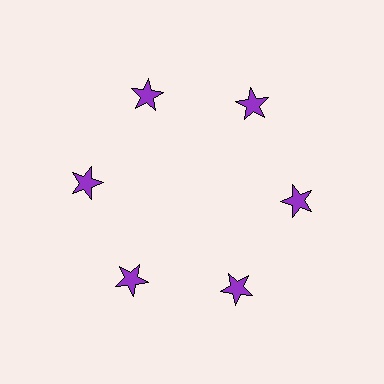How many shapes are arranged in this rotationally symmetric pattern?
There are 6 shapes, arranged in 6 groups of 1.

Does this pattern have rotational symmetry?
Yes, this pattern has 6-fold rotational symmetry. It looks the same after rotating 60 degrees around the center.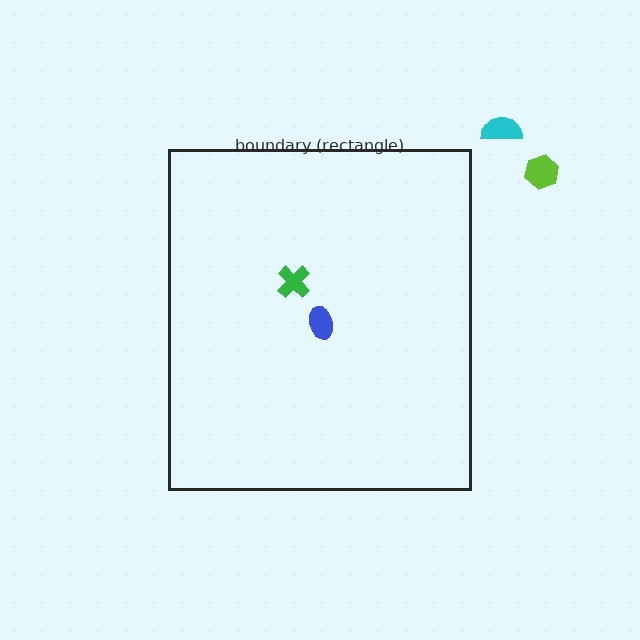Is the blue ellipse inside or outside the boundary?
Inside.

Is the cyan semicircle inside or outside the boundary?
Outside.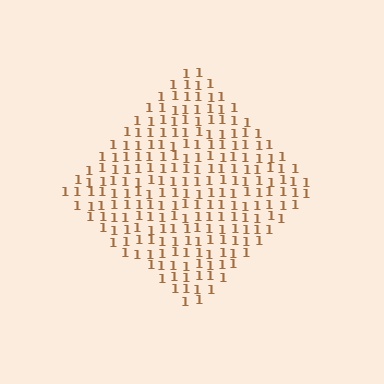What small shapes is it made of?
It is made of small digit 1's.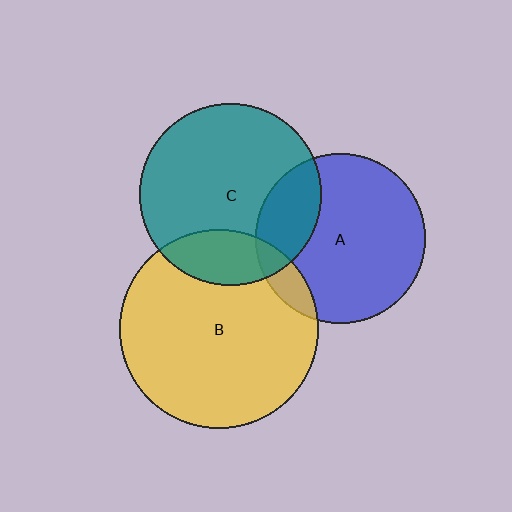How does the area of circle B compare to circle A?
Approximately 1.4 times.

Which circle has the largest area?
Circle B (yellow).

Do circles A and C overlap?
Yes.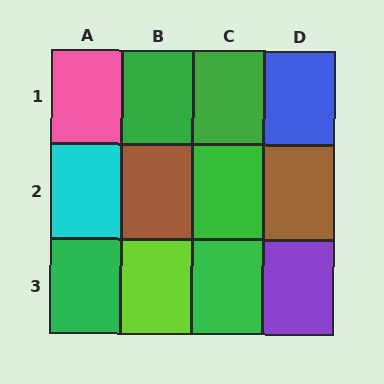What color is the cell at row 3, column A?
Green.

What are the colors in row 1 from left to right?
Pink, green, green, blue.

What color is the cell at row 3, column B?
Lime.